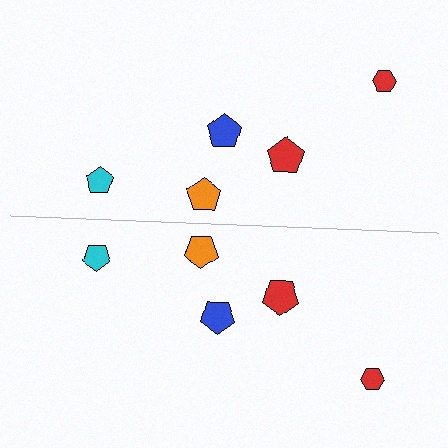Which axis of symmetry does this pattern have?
The pattern has a horizontal axis of symmetry running through the center of the image.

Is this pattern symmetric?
Yes, this pattern has bilateral (reflection) symmetry.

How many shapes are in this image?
There are 10 shapes in this image.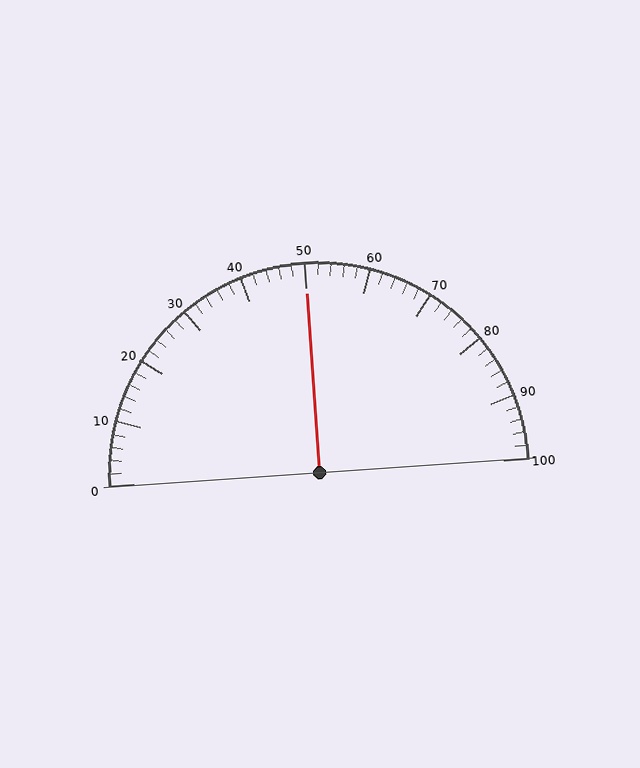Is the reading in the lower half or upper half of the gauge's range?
The reading is in the upper half of the range (0 to 100).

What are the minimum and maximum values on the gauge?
The gauge ranges from 0 to 100.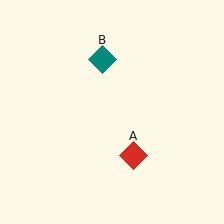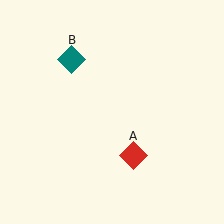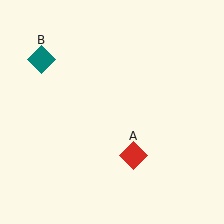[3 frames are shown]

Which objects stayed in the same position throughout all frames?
Red diamond (object A) remained stationary.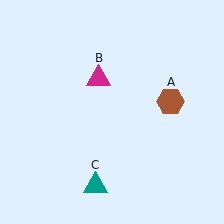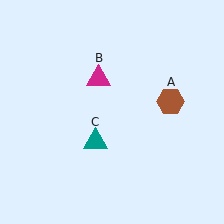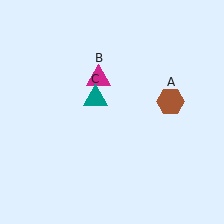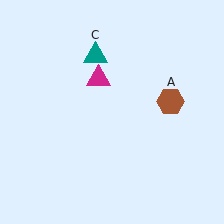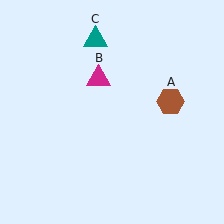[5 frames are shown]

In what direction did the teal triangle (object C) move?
The teal triangle (object C) moved up.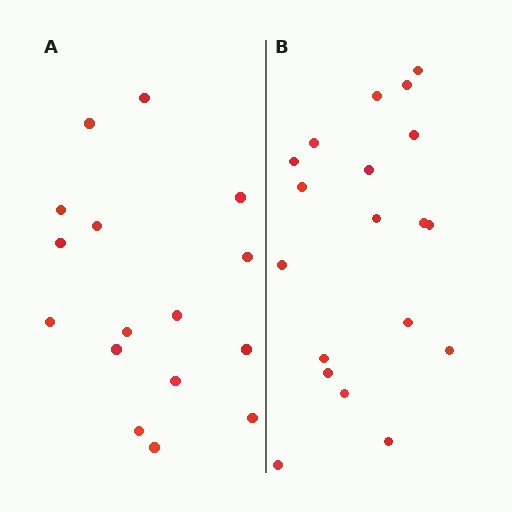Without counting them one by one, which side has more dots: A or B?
Region B (the right region) has more dots.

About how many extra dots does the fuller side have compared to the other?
Region B has just a few more — roughly 2 or 3 more dots than region A.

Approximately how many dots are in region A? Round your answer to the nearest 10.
About 20 dots. (The exact count is 16, which rounds to 20.)